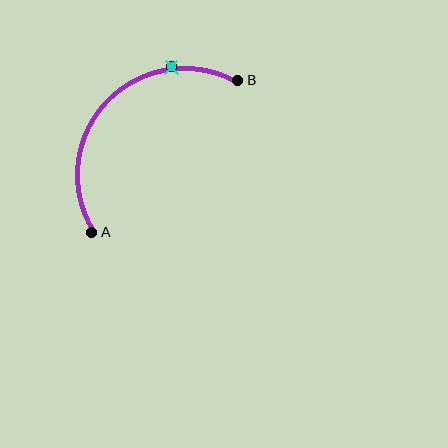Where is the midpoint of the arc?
The arc midpoint is the point on the curve farthest from the straight line joining A and B. It sits above and to the left of that line.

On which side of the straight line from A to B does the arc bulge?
The arc bulges above and to the left of the straight line connecting A and B.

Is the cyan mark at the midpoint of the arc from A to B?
No. The cyan mark lies on the arc but is closer to endpoint B. The arc midpoint would be at the point on the curve equidistant along the arc from both A and B.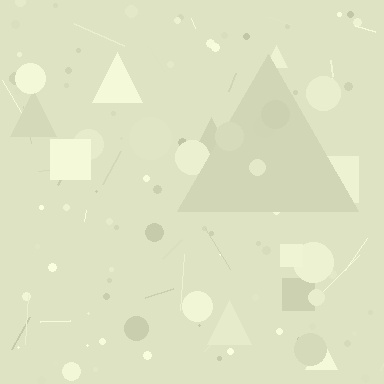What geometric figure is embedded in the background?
A triangle is embedded in the background.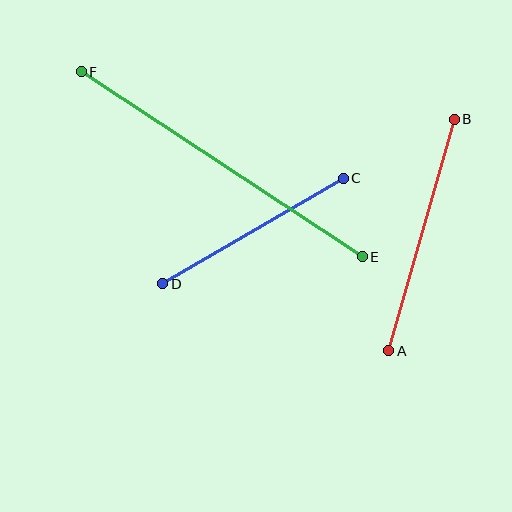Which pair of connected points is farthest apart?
Points E and F are farthest apart.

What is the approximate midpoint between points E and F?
The midpoint is at approximately (222, 164) pixels.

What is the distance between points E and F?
The distance is approximately 336 pixels.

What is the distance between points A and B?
The distance is approximately 241 pixels.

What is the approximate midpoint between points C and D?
The midpoint is at approximately (253, 231) pixels.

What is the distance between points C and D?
The distance is approximately 209 pixels.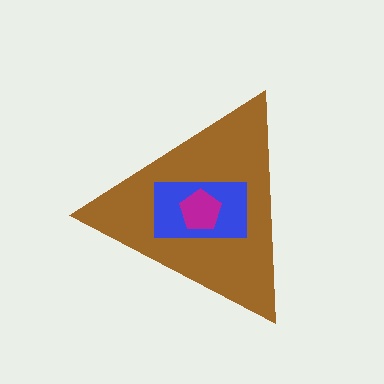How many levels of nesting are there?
3.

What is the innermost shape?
The magenta pentagon.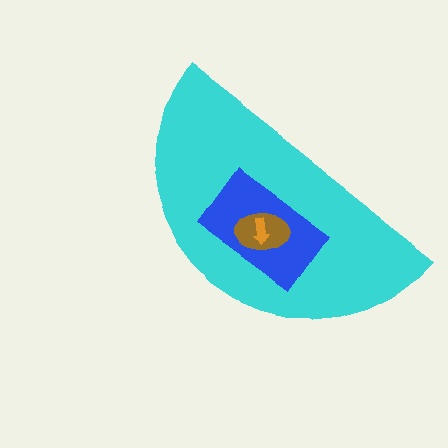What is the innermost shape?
The orange arrow.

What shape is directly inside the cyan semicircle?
The blue rectangle.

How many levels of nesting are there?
4.